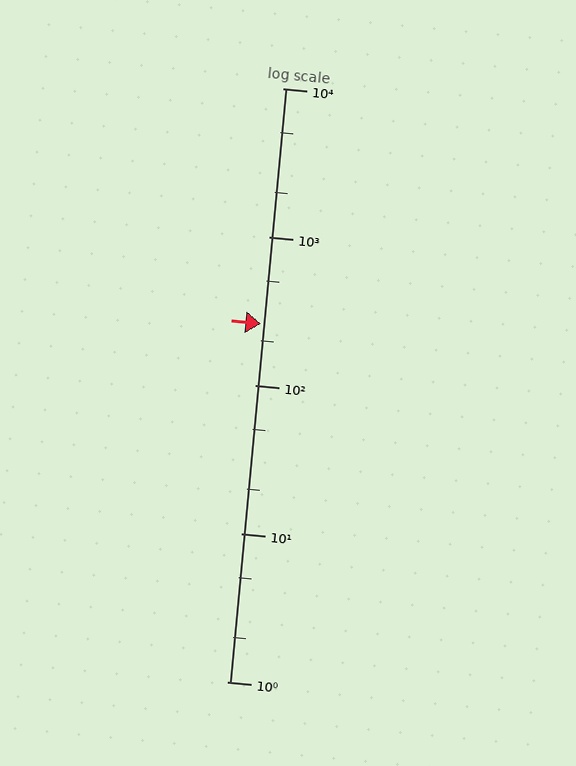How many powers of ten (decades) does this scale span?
The scale spans 4 decades, from 1 to 10000.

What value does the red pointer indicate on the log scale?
The pointer indicates approximately 260.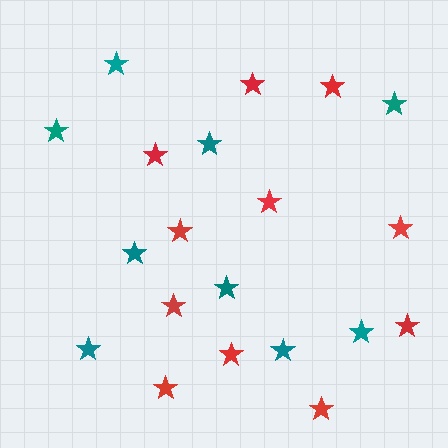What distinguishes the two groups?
There are 2 groups: one group of red stars (11) and one group of teal stars (9).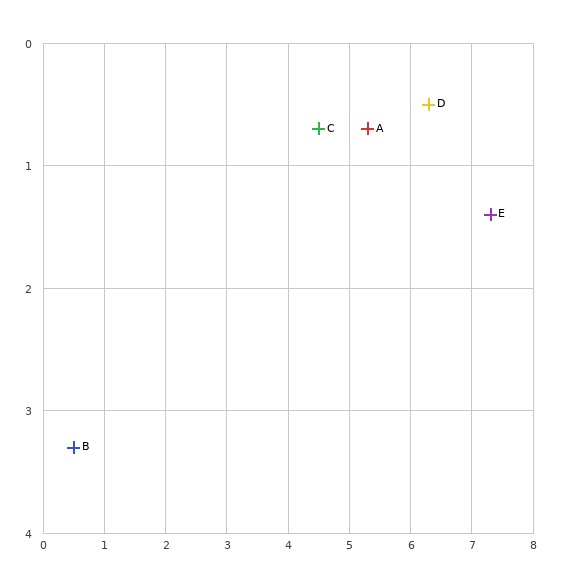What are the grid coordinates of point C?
Point C is at approximately (4.5, 0.7).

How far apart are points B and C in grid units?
Points B and C are about 4.8 grid units apart.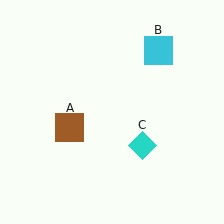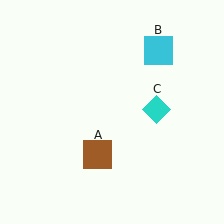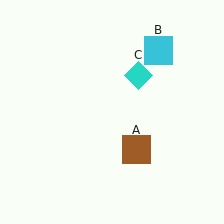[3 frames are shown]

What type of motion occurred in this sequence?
The brown square (object A), cyan diamond (object C) rotated counterclockwise around the center of the scene.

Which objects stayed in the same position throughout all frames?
Cyan square (object B) remained stationary.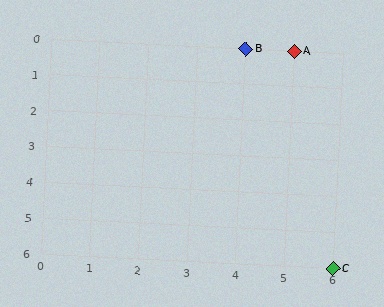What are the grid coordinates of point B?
Point B is at grid coordinates (4, 0).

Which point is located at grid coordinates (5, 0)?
Point A is at (5, 0).